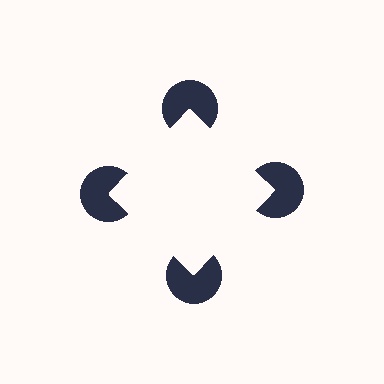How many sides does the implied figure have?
4 sides.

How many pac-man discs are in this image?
There are 4 — one at each vertex of the illusory square.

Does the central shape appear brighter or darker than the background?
It typically appears slightly brighter than the background, even though no actual brightness change is drawn.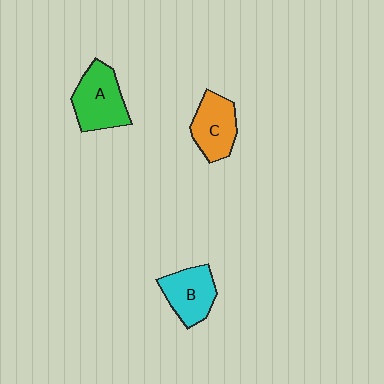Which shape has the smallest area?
Shape C (orange).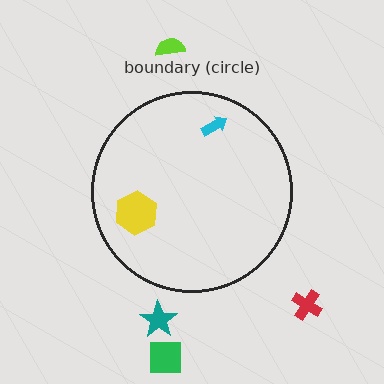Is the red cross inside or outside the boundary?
Outside.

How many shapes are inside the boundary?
2 inside, 4 outside.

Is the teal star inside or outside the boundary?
Outside.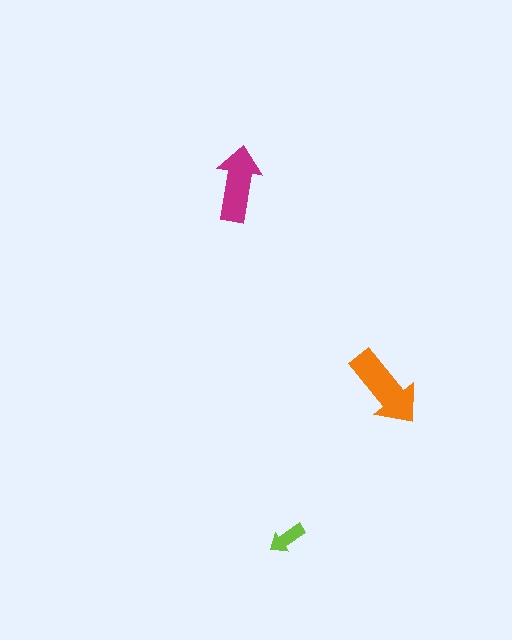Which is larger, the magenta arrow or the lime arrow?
The magenta one.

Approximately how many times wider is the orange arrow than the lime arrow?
About 2 times wider.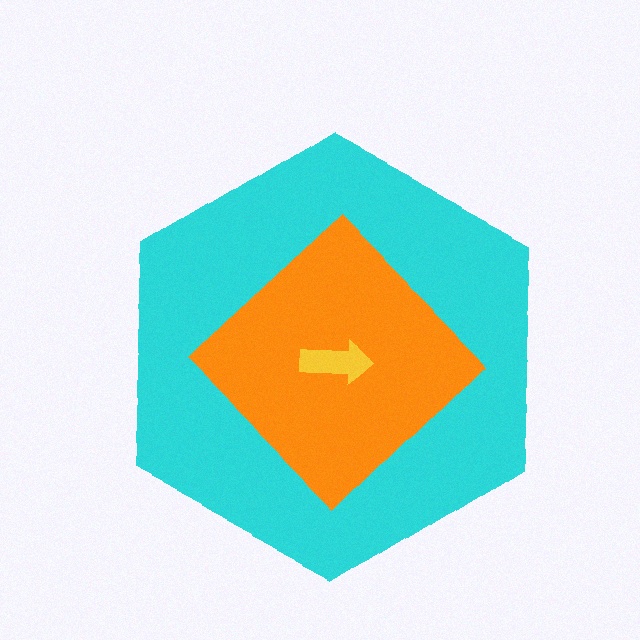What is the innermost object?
The yellow arrow.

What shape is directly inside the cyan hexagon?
The orange diamond.